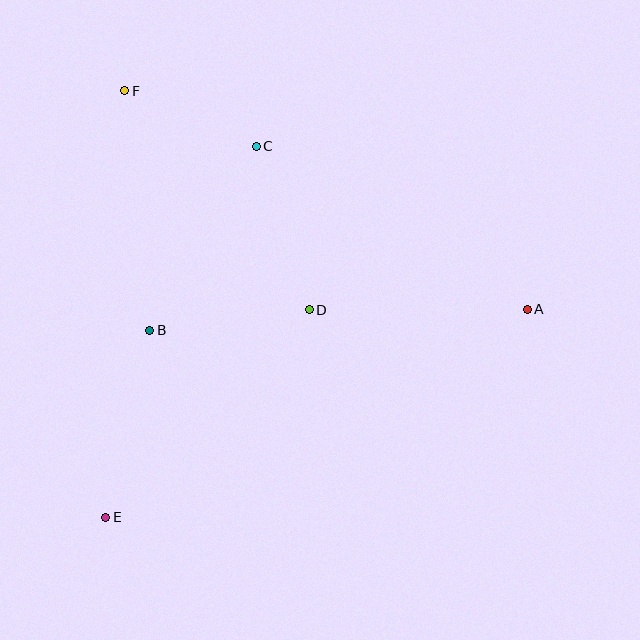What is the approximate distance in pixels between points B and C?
The distance between B and C is approximately 213 pixels.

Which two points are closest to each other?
Points C and F are closest to each other.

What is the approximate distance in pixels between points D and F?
The distance between D and F is approximately 286 pixels.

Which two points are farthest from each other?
Points A and E are farthest from each other.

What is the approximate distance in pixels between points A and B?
The distance between A and B is approximately 379 pixels.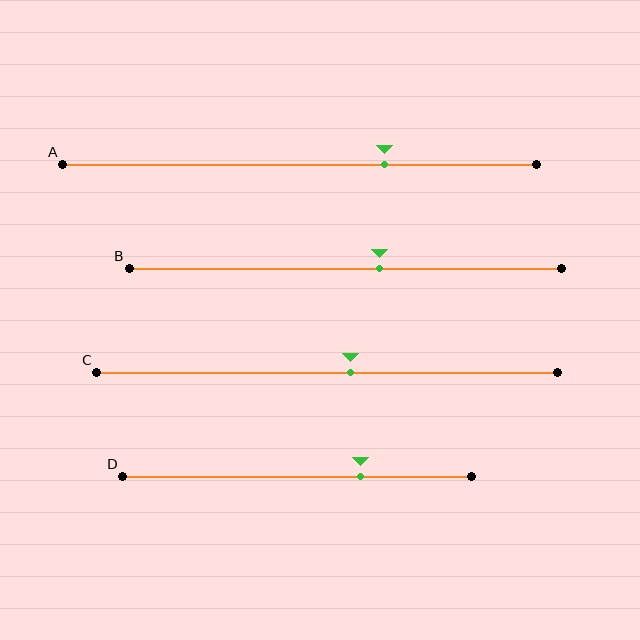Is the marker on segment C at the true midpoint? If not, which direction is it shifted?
No, the marker on segment C is shifted to the right by about 5% of the segment length.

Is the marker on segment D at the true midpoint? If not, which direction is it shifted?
No, the marker on segment D is shifted to the right by about 18% of the segment length.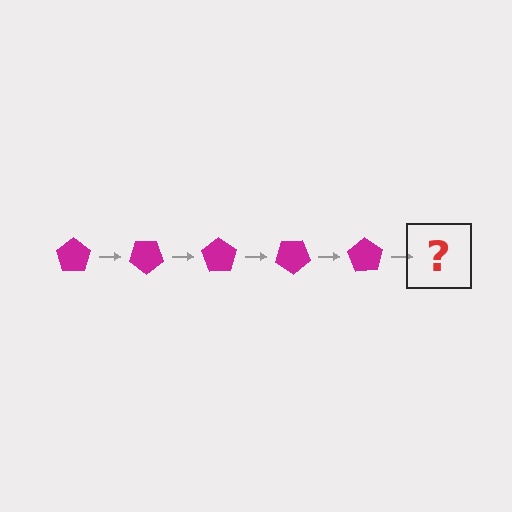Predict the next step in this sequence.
The next step is a magenta pentagon rotated 175 degrees.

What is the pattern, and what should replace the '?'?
The pattern is that the pentagon rotates 35 degrees each step. The '?' should be a magenta pentagon rotated 175 degrees.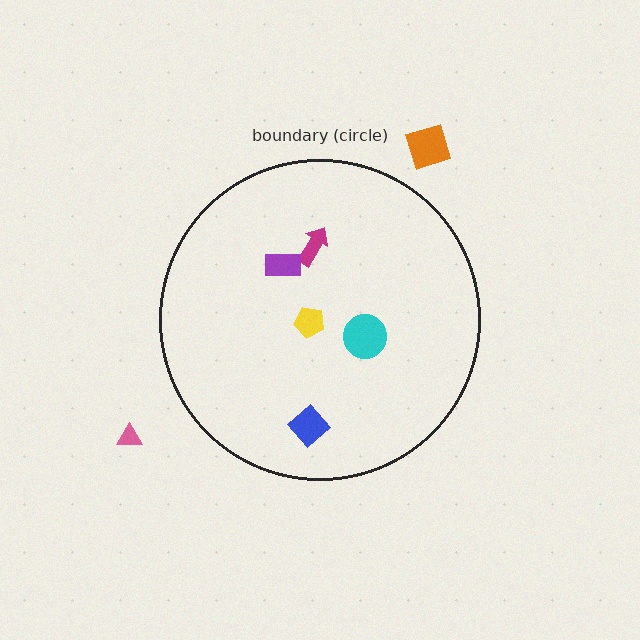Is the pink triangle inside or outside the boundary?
Outside.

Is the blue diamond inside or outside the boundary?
Inside.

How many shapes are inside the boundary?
5 inside, 2 outside.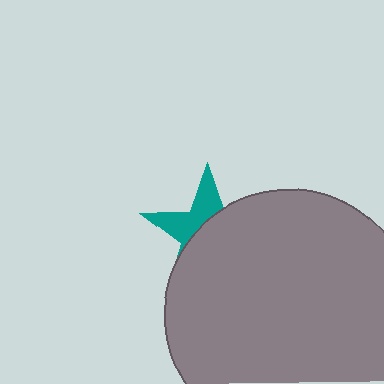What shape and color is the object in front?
The object in front is a gray circle.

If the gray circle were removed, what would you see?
You would see the complete teal star.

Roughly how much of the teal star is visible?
A small part of it is visible (roughly 35%).